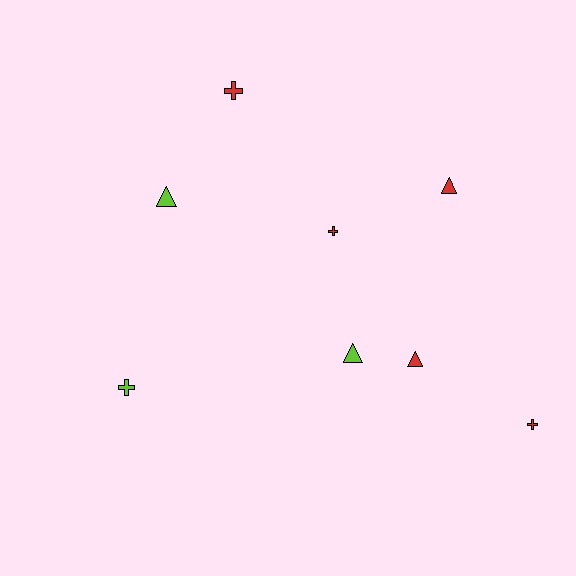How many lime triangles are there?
There are 2 lime triangles.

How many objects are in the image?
There are 8 objects.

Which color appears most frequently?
Red, with 5 objects.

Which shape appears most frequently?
Cross, with 4 objects.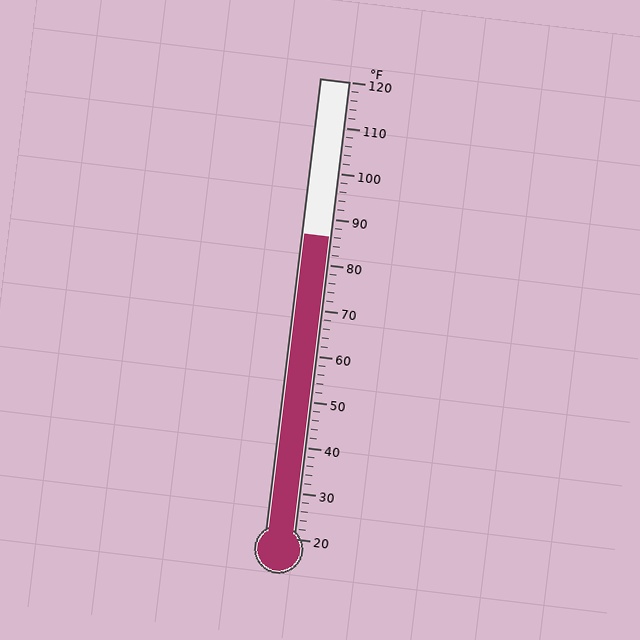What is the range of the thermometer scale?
The thermometer scale ranges from 20°F to 120°F.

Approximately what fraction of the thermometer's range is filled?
The thermometer is filled to approximately 65% of its range.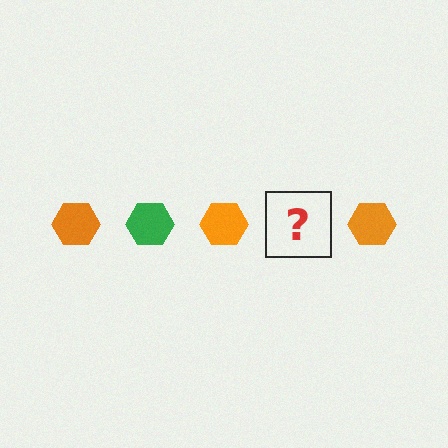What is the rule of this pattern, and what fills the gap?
The rule is that the pattern cycles through orange, green hexagons. The gap should be filled with a green hexagon.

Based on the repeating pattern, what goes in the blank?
The blank should be a green hexagon.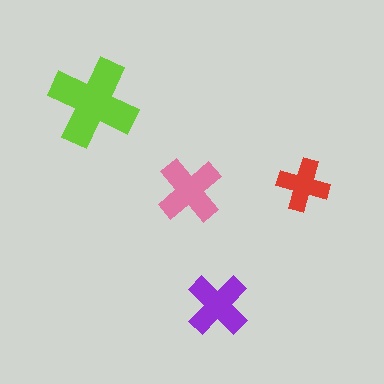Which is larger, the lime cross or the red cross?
The lime one.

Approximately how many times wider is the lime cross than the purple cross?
About 1.5 times wider.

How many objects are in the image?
There are 4 objects in the image.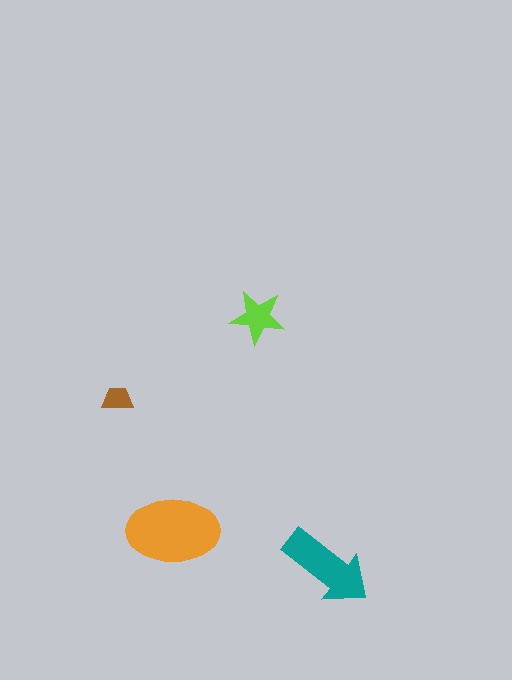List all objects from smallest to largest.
The brown trapezoid, the lime star, the teal arrow, the orange ellipse.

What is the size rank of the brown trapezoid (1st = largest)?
4th.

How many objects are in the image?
There are 4 objects in the image.